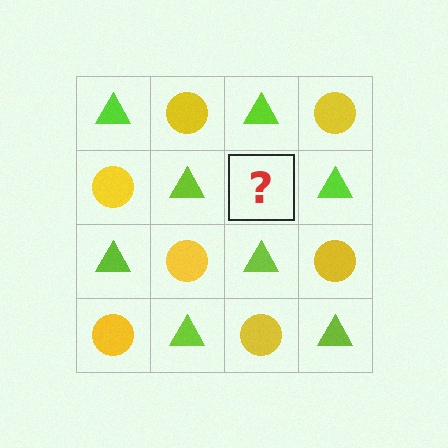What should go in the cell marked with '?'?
The missing cell should contain a yellow circle.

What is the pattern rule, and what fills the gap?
The rule is that it alternates lime triangle and yellow circle in a checkerboard pattern. The gap should be filled with a yellow circle.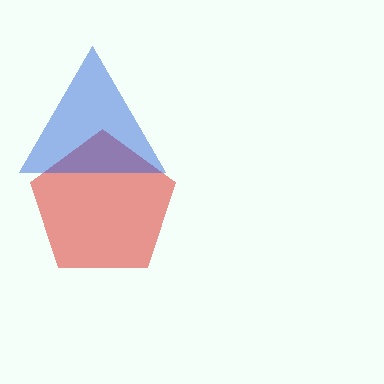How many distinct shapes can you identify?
There are 2 distinct shapes: a red pentagon, a blue triangle.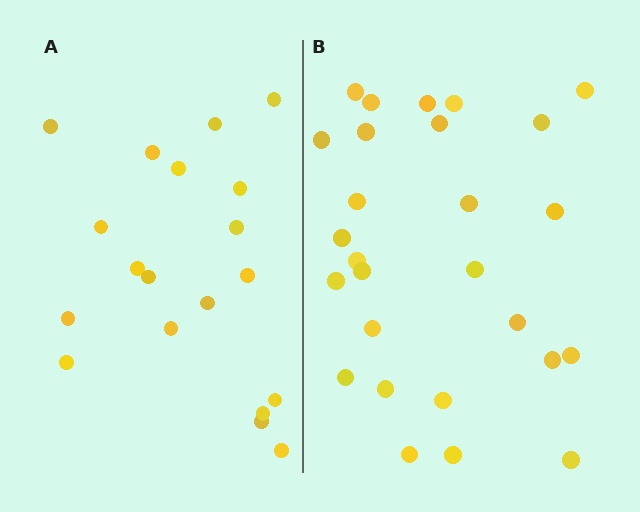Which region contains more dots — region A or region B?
Region B (the right region) has more dots.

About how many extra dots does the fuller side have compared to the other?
Region B has roughly 8 or so more dots than region A.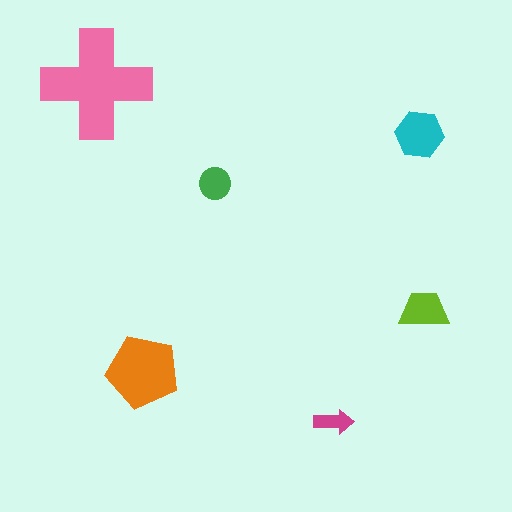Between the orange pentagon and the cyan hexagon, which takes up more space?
The orange pentagon.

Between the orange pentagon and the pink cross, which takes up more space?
The pink cross.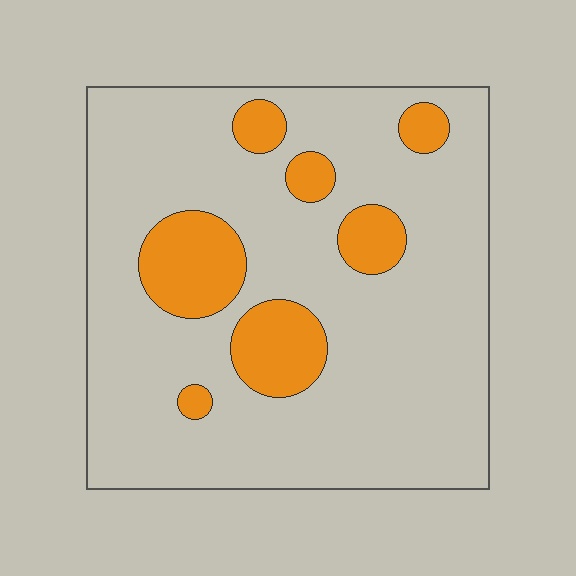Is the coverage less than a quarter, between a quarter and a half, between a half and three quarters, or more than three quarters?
Less than a quarter.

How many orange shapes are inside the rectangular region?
7.